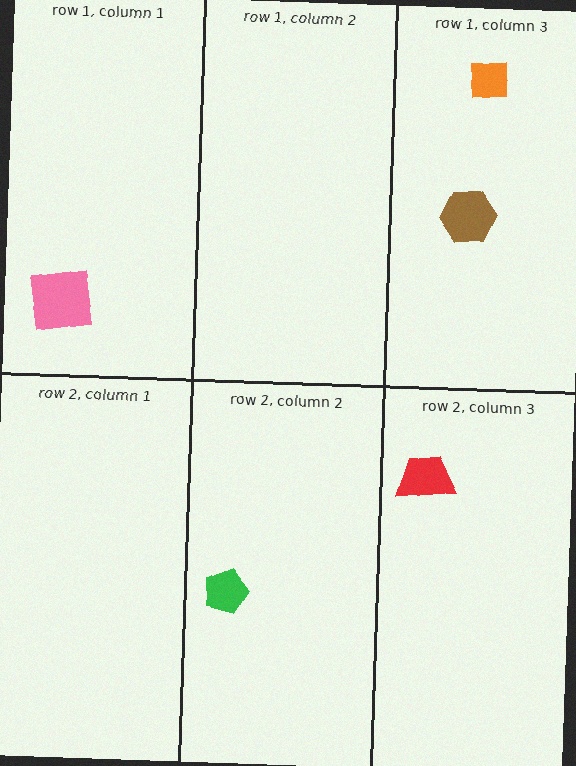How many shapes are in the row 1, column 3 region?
2.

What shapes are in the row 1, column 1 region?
The pink square.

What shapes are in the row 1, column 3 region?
The brown hexagon, the orange square.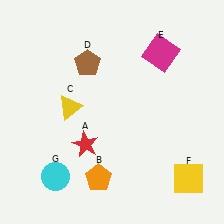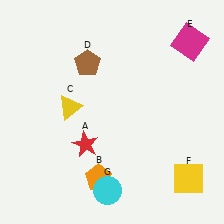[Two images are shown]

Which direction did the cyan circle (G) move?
The cyan circle (G) moved right.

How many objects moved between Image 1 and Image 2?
2 objects moved between the two images.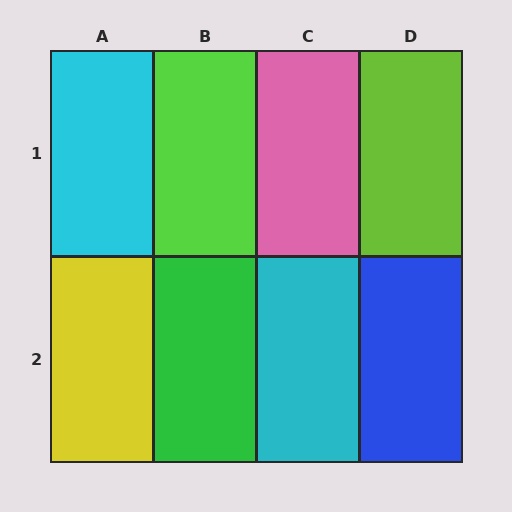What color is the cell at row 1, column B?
Lime.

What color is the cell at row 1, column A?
Cyan.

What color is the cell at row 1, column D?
Lime.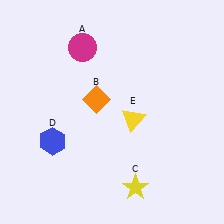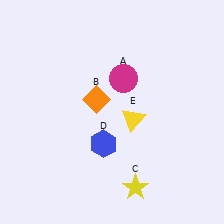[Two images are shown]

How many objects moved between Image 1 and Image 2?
2 objects moved between the two images.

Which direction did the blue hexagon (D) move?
The blue hexagon (D) moved right.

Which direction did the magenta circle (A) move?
The magenta circle (A) moved right.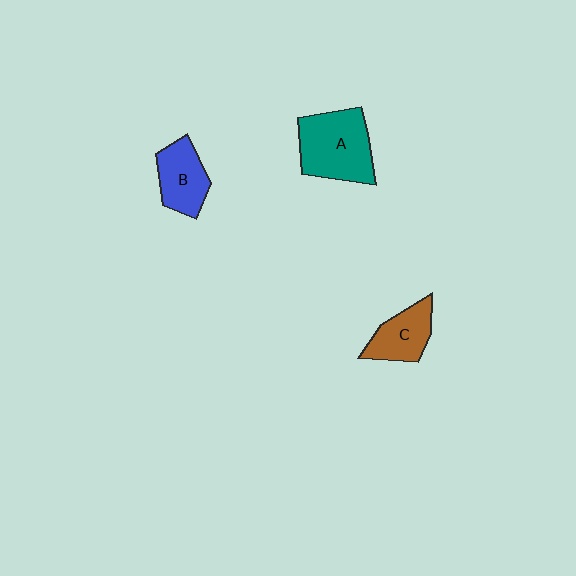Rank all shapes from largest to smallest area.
From largest to smallest: A (teal), B (blue), C (brown).